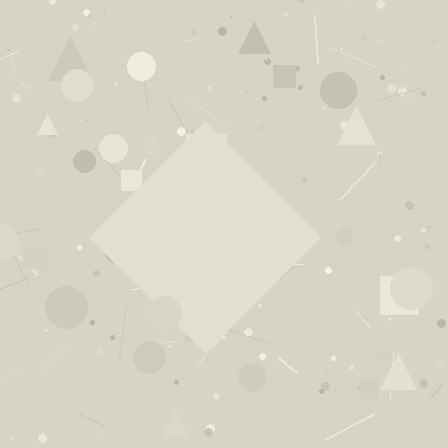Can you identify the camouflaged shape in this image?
The camouflaged shape is a diamond.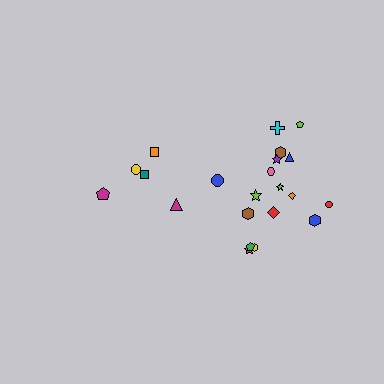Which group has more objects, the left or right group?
The right group.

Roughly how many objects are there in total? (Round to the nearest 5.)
Roughly 20 objects in total.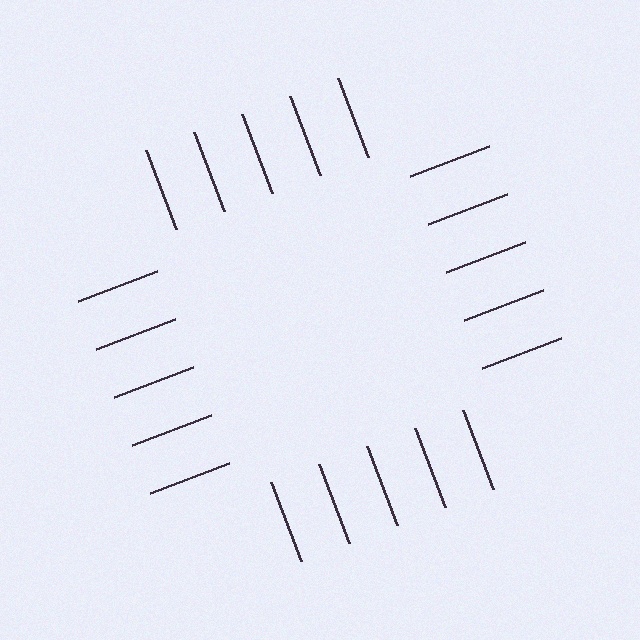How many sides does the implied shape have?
4 sides — the line-ends trace a square.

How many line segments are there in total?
20 — 5 along each of the 4 edges.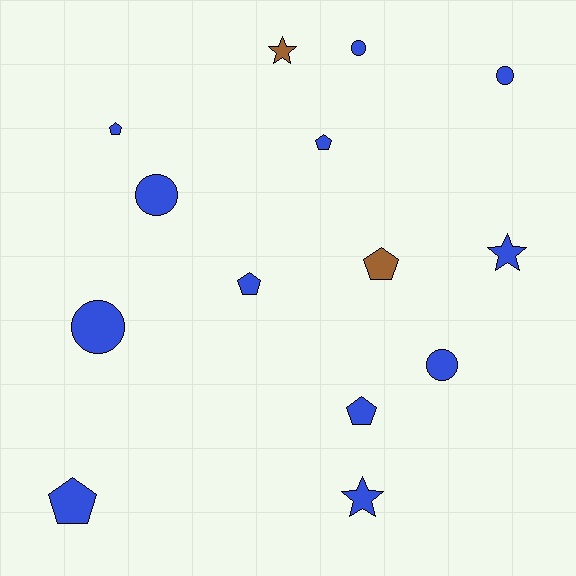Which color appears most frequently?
Blue, with 12 objects.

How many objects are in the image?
There are 14 objects.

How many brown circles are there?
There are no brown circles.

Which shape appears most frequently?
Pentagon, with 6 objects.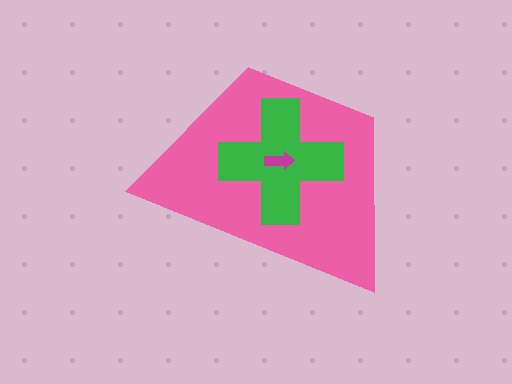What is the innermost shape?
The magenta arrow.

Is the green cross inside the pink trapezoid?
Yes.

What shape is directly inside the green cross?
The magenta arrow.